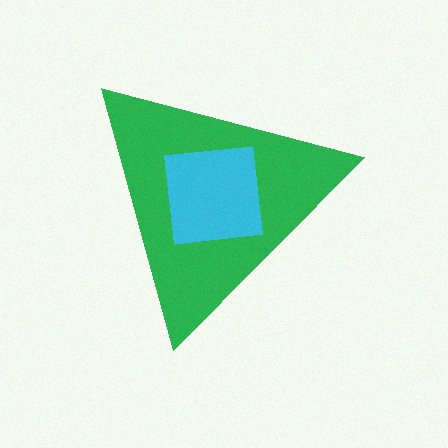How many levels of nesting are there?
2.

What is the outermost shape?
The green triangle.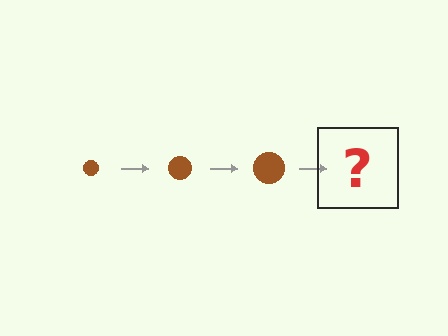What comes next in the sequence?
The next element should be a brown circle, larger than the previous one.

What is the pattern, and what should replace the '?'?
The pattern is that the circle gets progressively larger each step. The '?' should be a brown circle, larger than the previous one.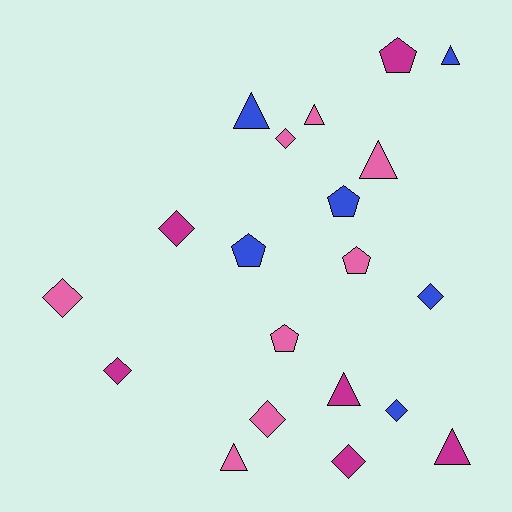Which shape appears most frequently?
Diamond, with 8 objects.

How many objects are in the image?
There are 20 objects.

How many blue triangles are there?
There are 2 blue triangles.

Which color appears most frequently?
Pink, with 8 objects.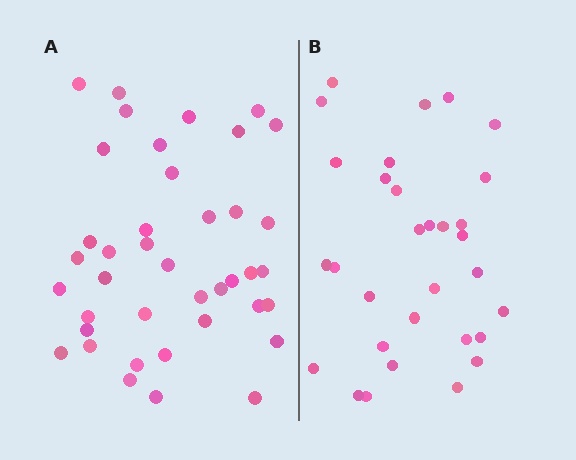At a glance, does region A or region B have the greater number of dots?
Region A (the left region) has more dots.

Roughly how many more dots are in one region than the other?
Region A has roughly 8 or so more dots than region B.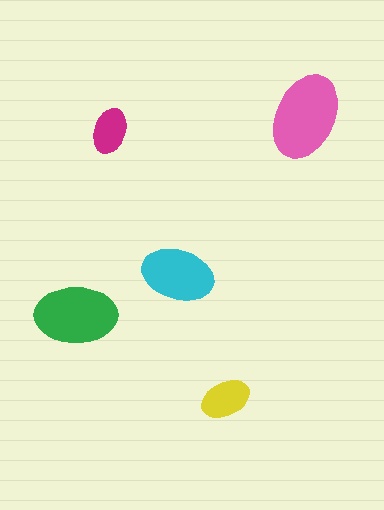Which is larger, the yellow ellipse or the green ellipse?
The green one.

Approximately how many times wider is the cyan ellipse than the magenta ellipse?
About 1.5 times wider.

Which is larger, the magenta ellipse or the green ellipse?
The green one.